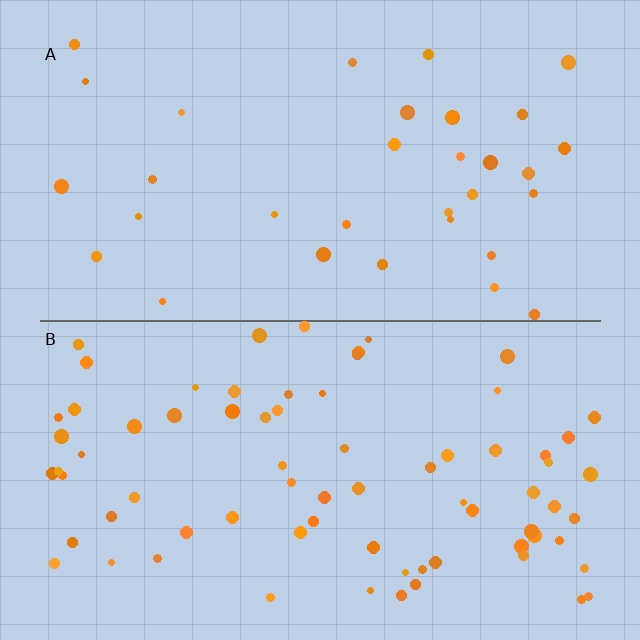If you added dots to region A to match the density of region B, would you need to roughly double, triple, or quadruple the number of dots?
Approximately double.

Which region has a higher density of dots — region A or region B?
B (the bottom).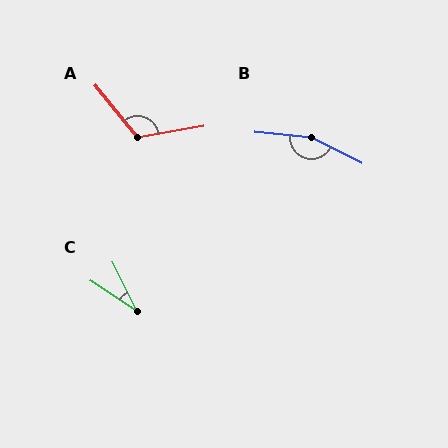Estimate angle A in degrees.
Approximately 119 degrees.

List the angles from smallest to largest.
C (31°), A (119°), B (159°).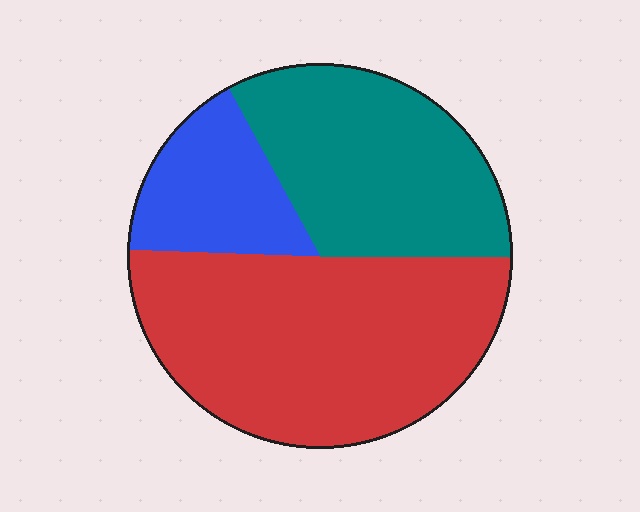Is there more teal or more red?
Red.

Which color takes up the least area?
Blue, at roughly 15%.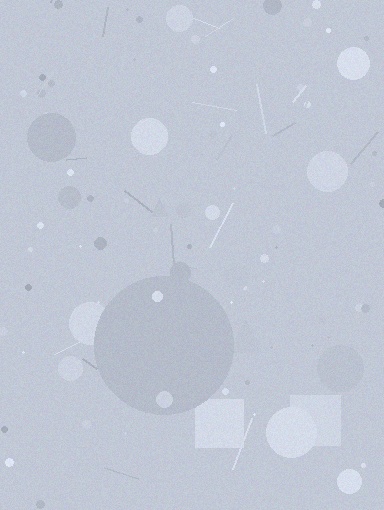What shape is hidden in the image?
A circle is hidden in the image.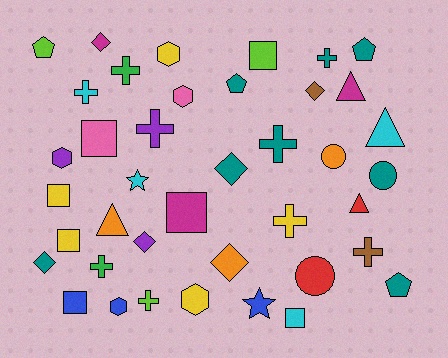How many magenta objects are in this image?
There are 3 magenta objects.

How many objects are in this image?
There are 40 objects.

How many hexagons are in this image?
There are 5 hexagons.